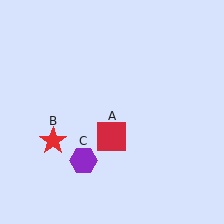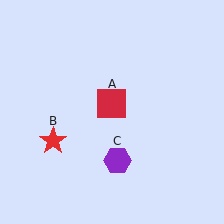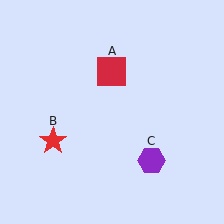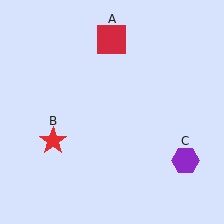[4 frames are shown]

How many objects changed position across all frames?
2 objects changed position: red square (object A), purple hexagon (object C).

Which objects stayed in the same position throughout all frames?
Red star (object B) remained stationary.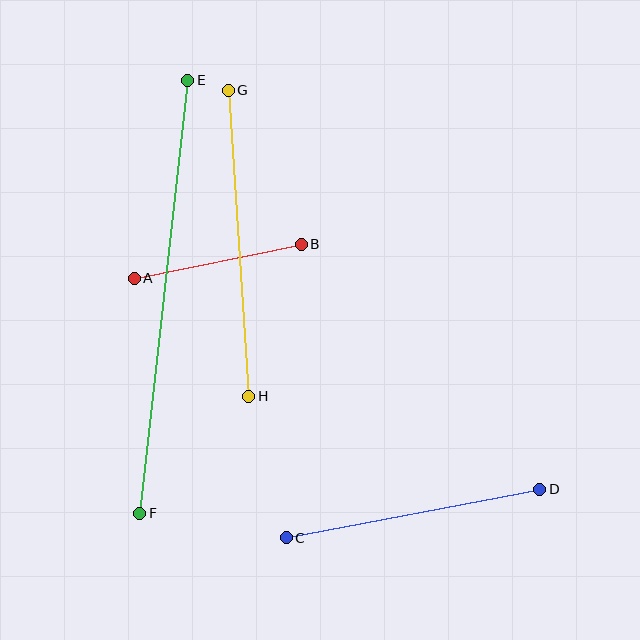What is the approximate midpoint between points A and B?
The midpoint is at approximately (218, 261) pixels.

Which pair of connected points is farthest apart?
Points E and F are farthest apart.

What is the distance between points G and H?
The distance is approximately 306 pixels.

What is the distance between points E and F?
The distance is approximately 436 pixels.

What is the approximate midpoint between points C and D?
The midpoint is at approximately (413, 514) pixels.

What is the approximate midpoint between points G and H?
The midpoint is at approximately (239, 243) pixels.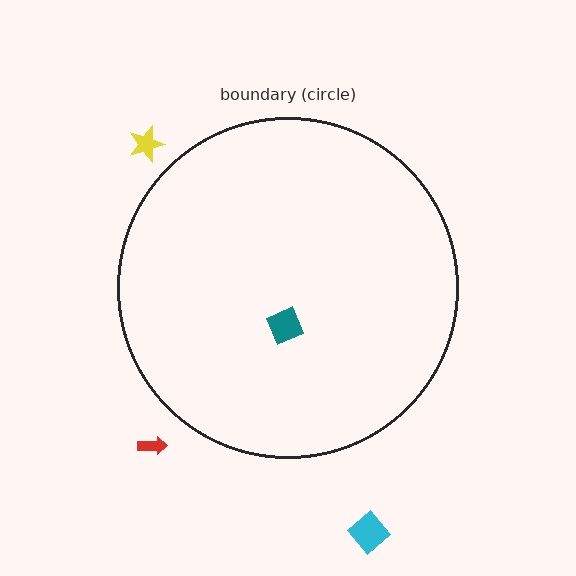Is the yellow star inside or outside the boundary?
Outside.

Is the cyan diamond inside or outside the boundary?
Outside.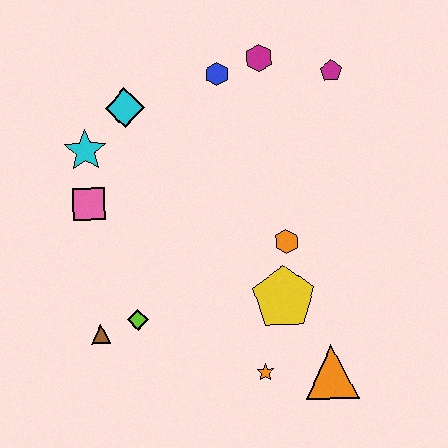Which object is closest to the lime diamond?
The brown triangle is closest to the lime diamond.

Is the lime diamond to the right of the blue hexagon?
No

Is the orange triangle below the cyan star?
Yes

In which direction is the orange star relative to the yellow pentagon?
The orange star is below the yellow pentagon.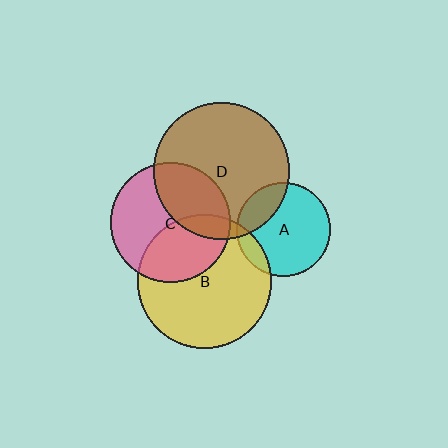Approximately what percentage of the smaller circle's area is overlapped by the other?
Approximately 10%.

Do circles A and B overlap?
Yes.